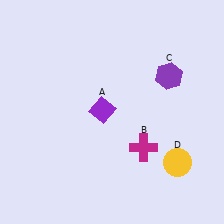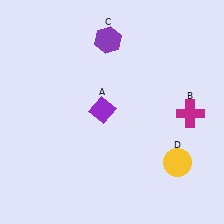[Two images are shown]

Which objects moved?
The objects that moved are: the magenta cross (B), the purple hexagon (C).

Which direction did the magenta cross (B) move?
The magenta cross (B) moved right.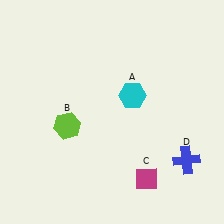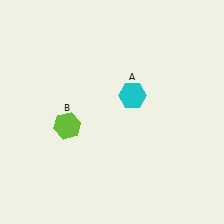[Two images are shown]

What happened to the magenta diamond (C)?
The magenta diamond (C) was removed in Image 2. It was in the bottom-right area of Image 1.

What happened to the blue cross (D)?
The blue cross (D) was removed in Image 2. It was in the bottom-right area of Image 1.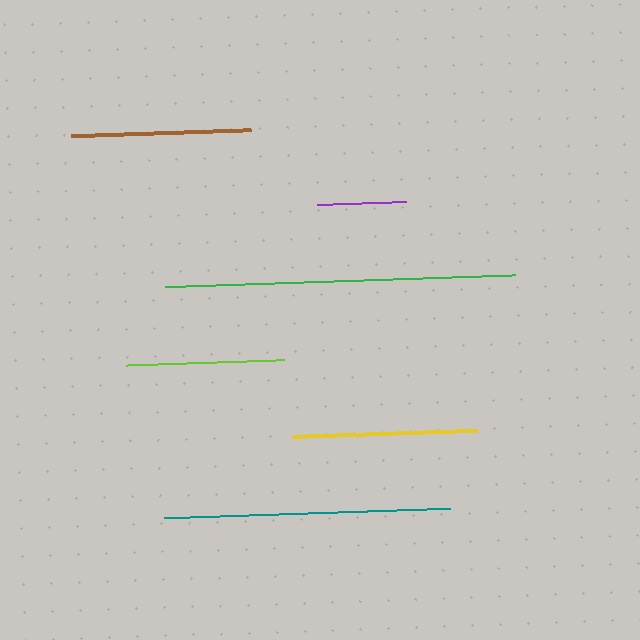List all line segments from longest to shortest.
From longest to shortest: green, teal, yellow, brown, lime, purple.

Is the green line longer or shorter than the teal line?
The green line is longer than the teal line.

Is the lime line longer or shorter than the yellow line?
The yellow line is longer than the lime line.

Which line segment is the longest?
The green line is the longest at approximately 350 pixels.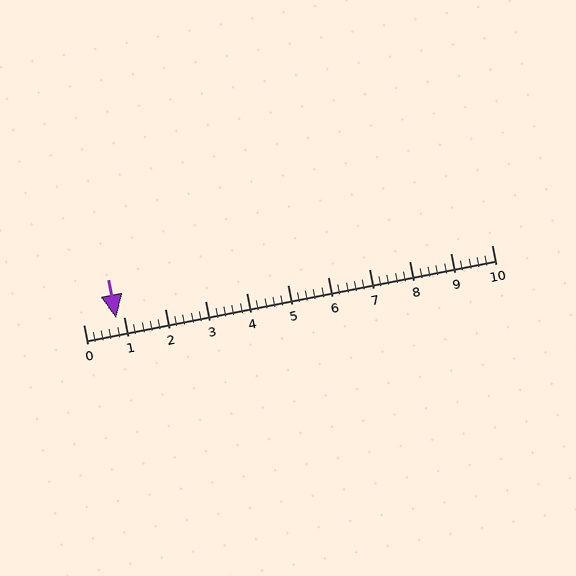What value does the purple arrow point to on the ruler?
The purple arrow points to approximately 0.8.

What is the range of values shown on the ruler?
The ruler shows values from 0 to 10.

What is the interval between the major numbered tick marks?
The major tick marks are spaced 1 units apart.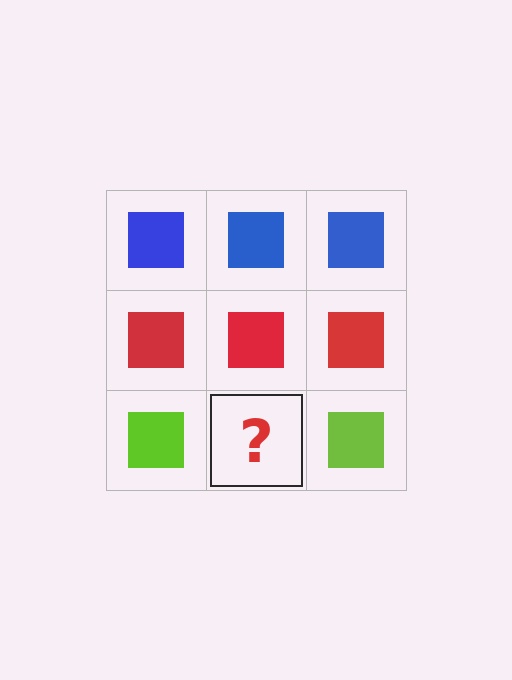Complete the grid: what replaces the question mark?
The question mark should be replaced with a lime square.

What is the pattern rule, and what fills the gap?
The rule is that each row has a consistent color. The gap should be filled with a lime square.